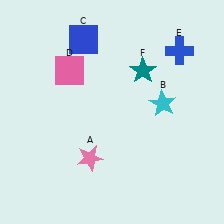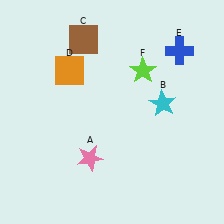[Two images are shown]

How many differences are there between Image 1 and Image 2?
There are 3 differences between the two images.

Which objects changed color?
C changed from blue to brown. D changed from pink to orange. F changed from teal to lime.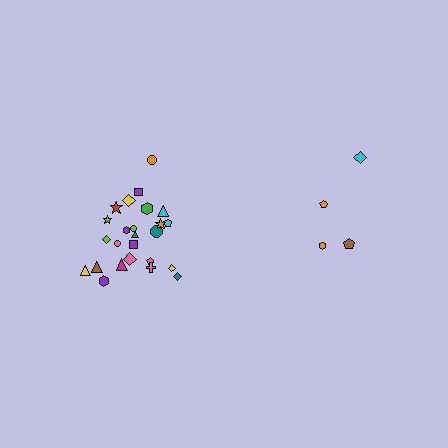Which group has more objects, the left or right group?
The left group.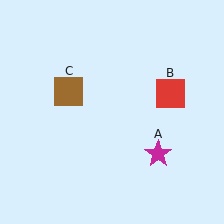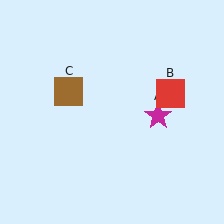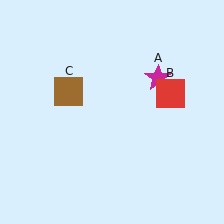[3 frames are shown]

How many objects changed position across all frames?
1 object changed position: magenta star (object A).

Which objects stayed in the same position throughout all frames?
Red square (object B) and brown square (object C) remained stationary.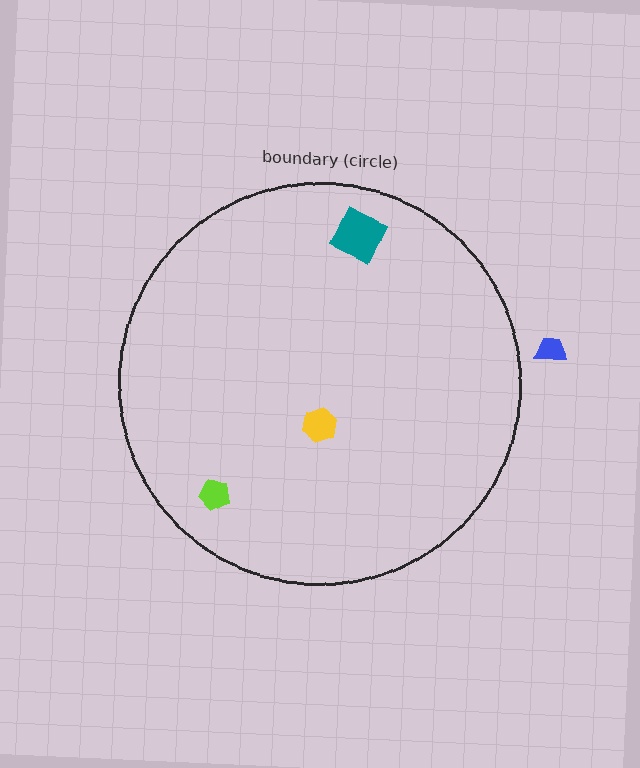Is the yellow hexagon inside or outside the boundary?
Inside.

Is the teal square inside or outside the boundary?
Inside.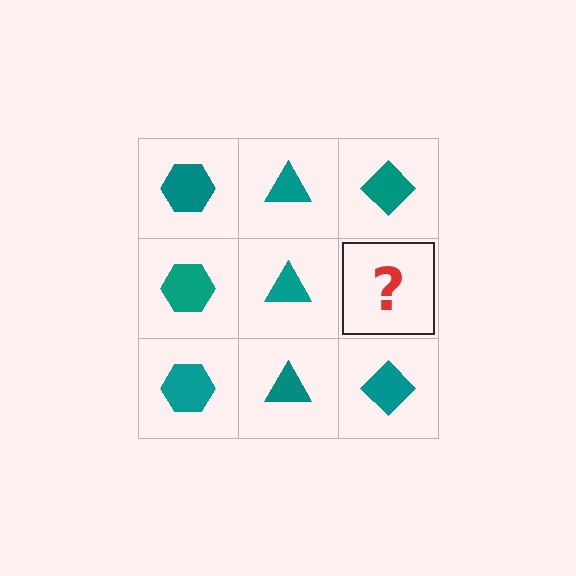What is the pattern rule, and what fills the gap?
The rule is that each column has a consistent shape. The gap should be filled with a teal diamond.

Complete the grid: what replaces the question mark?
The question mark should be replaced with a teal diamond.